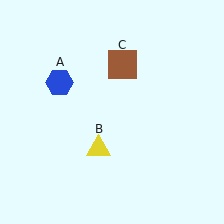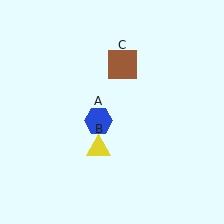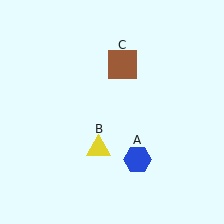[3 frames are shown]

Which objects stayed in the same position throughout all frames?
Yellow triangle (object B) and brown square (object C) remained stationary.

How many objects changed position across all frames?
1 object changed position: blue hexagon (object A).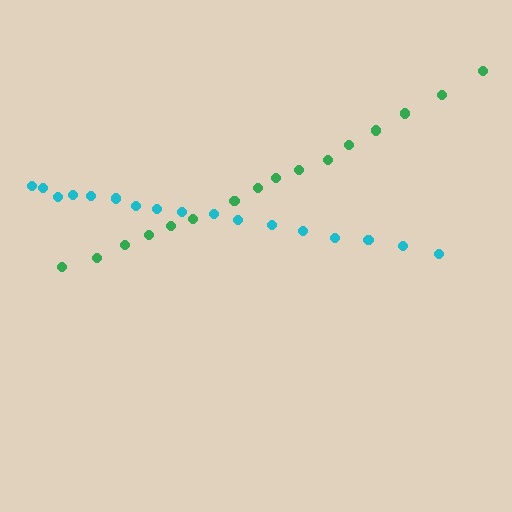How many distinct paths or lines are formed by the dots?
There are 2 distinct paths.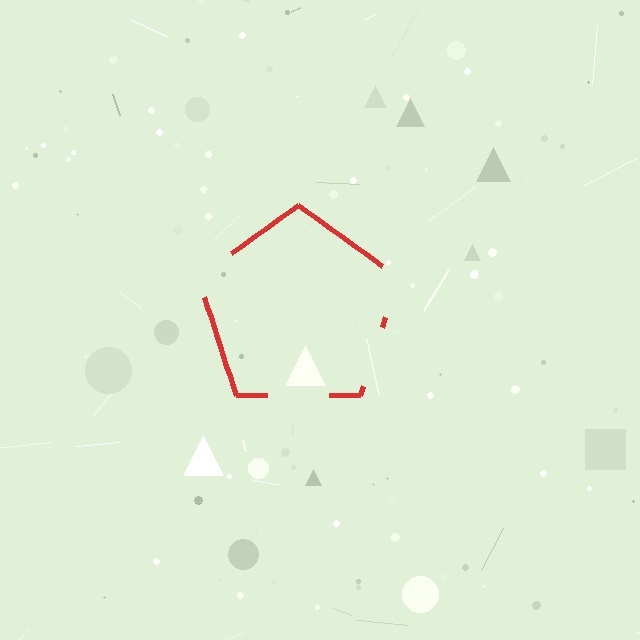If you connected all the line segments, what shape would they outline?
They would outline a pentagon.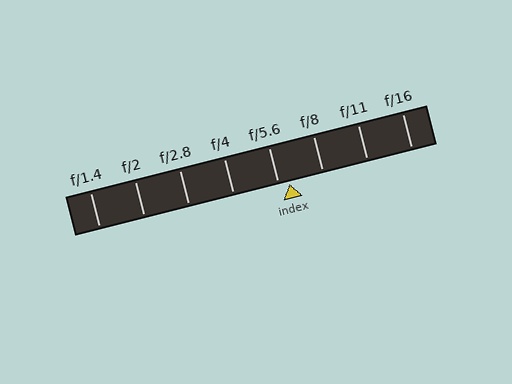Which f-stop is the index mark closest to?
The index mark is closest to f/5.6.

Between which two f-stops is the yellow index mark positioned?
The index mark is between f/5.6 and f/8.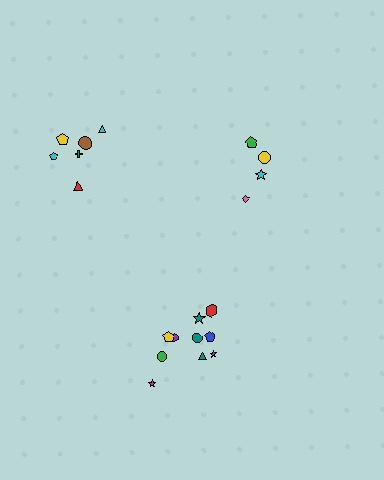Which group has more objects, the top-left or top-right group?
The top-left group.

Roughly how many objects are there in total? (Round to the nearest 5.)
Roughly 20 objects in total.